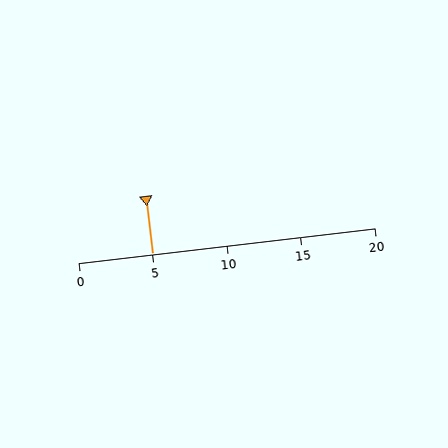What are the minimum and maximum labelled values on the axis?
The axis runs from 0 to 20.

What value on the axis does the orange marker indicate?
The marker indicates approximately 5.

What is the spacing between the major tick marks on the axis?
The major ticks are spaced 5 apart.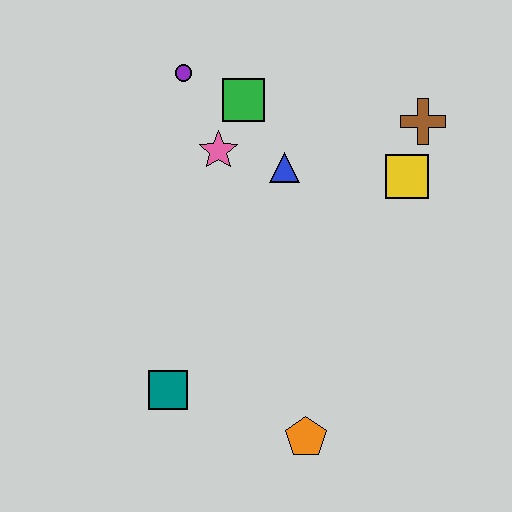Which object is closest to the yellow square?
The brown cross is closest to the yellow square.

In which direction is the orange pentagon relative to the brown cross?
The orange pentagon is below the brown cross.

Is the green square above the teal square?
Yes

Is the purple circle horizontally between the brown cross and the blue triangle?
No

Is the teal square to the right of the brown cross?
No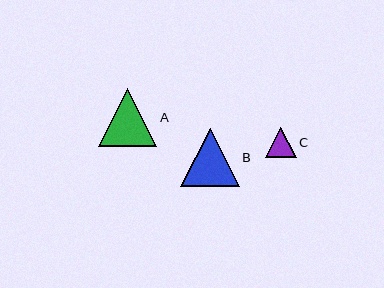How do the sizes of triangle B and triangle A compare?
Triangle B and triangle A are approximately the same size.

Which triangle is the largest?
Triangle B is the largest with a size of approximately 58 pixels.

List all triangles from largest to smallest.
From largest to smallest: B, A, C.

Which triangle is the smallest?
Triangle C is the smallest with a size of approximately 30 pixels.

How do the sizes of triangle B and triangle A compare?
Triangle B and triangle A are approximately the same size.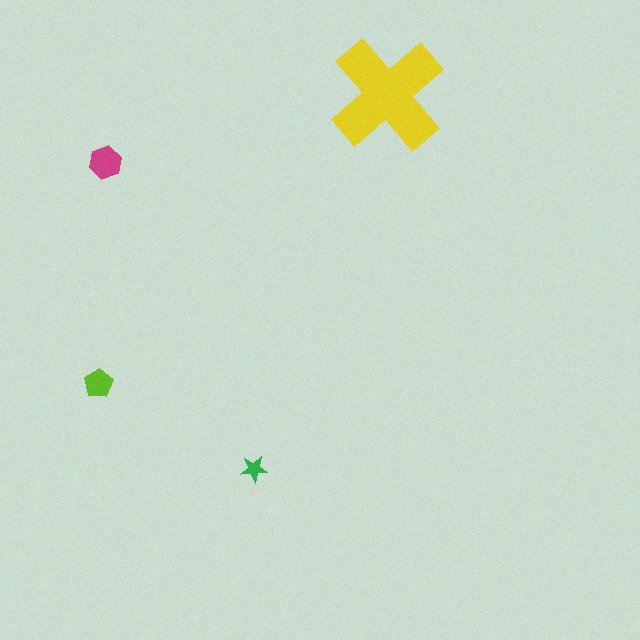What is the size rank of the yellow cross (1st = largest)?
1st.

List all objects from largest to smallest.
The yellow cross, the magenta hexagon, the lime pentagon, the green star.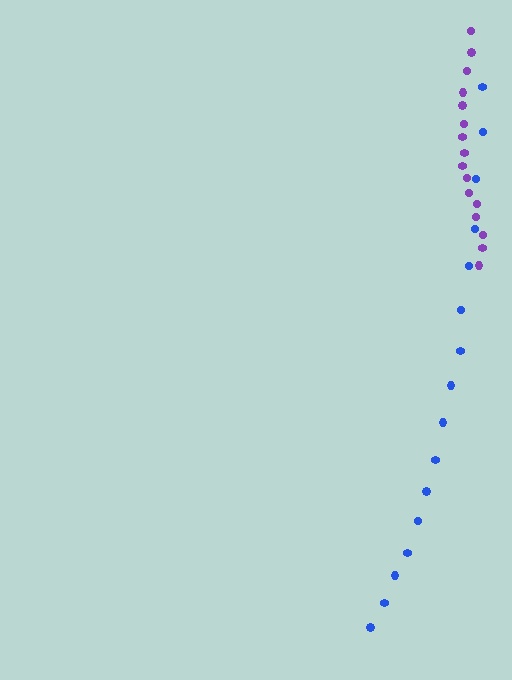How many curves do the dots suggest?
There are 2 distinct paths.